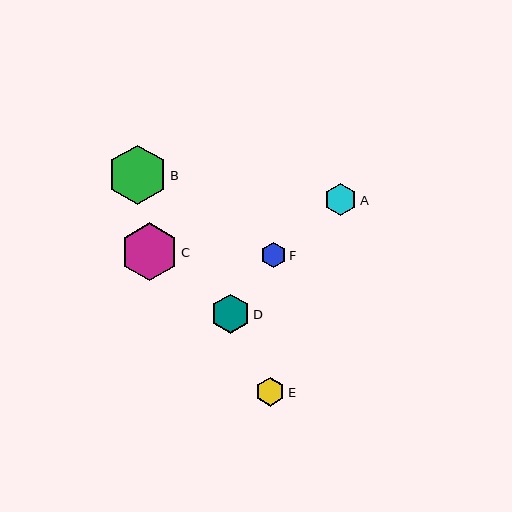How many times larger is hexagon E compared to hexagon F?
Hexagon E is approximately 1.1 times the size of hexagon F.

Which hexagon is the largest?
Hexagon B is the largest with a size of approximately 59 pixels.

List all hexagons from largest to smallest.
From largest to smallest: B, C, D, A, E, F.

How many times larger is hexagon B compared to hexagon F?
Hexagon B is approximately 2.3 times the size of hexagon F.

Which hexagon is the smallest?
Hexagon F is the smallest with a size of approximately 25 pixels.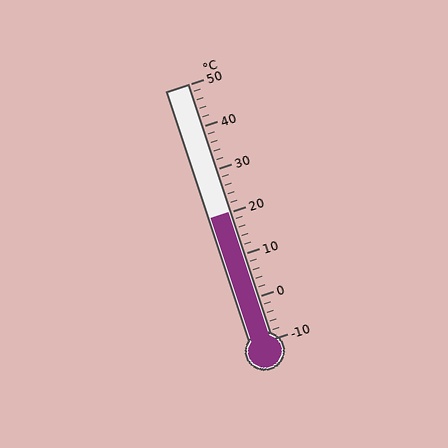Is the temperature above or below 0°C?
The temperature is above 0°C.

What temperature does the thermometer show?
The thermometer shows approximately 20°C.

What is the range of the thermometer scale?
The thermometer scale ranges from -10°C to 50°C.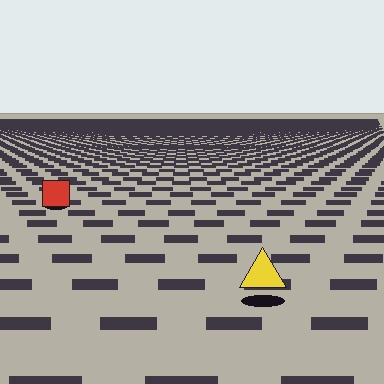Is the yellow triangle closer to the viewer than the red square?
Yes. The yellow triangle is closer — you can tell from the texture gradient: the ground texture is coarser near it.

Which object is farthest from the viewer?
The red square is farthest from the viewer. It appears smaller and the ground texture around it is denser.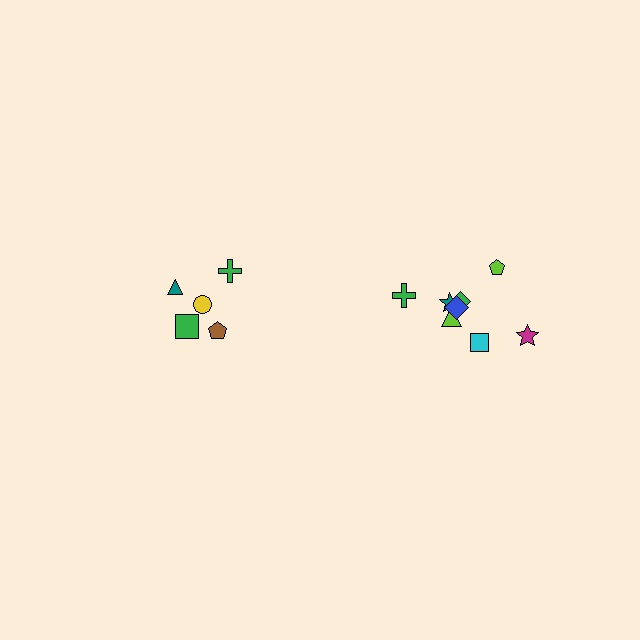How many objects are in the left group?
There are 5 objects.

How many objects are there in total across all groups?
There are 13 objects.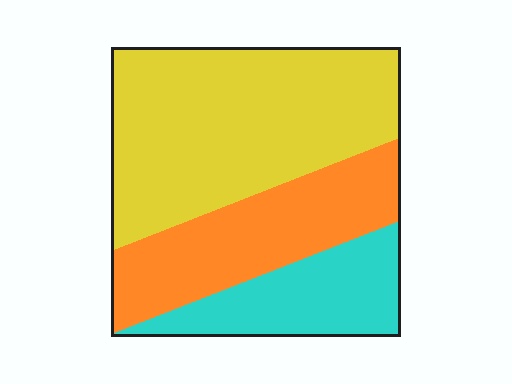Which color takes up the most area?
Yellow, at roughly 50%.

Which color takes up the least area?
Cyan, at roughly 20%.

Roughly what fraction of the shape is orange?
Orange takes up about one quarter (1/4) of the shape.